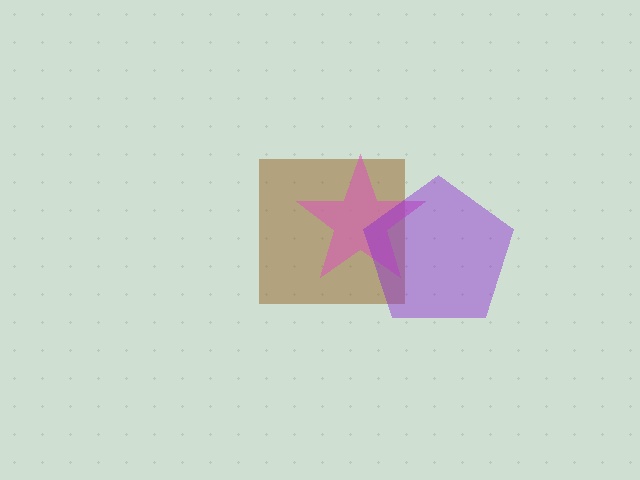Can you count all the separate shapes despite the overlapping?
Yes, there are 3 separate shapes.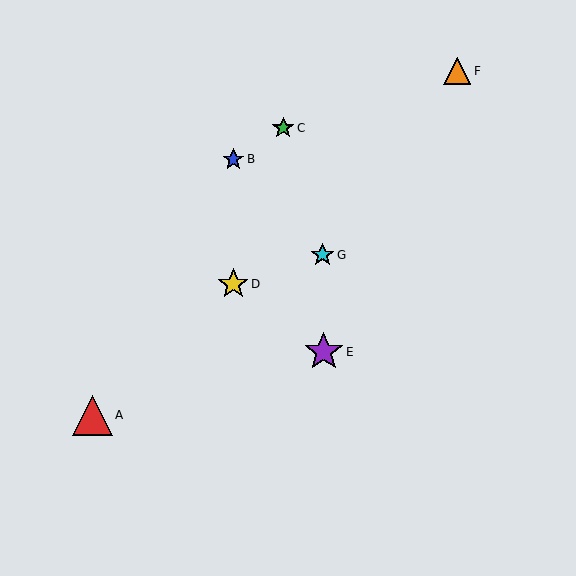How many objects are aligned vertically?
2 objects (B, D) are aligned vertically.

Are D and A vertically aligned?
No, D is at x≈233 and A is at x≈92.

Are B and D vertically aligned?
Yes, both are at x≈233.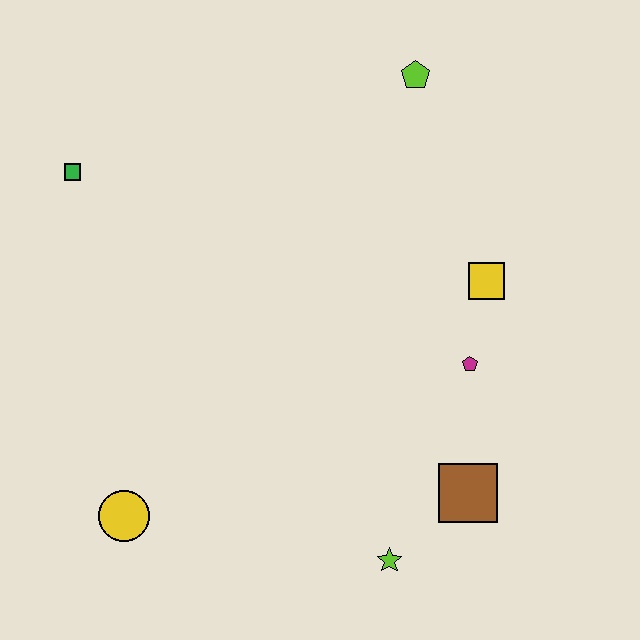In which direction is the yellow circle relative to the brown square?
The yellow circle is to the left of the brown square.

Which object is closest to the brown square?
The lime star is closest to the brown square.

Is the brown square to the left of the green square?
No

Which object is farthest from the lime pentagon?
The yellow circle is farthest from the lime pentagon.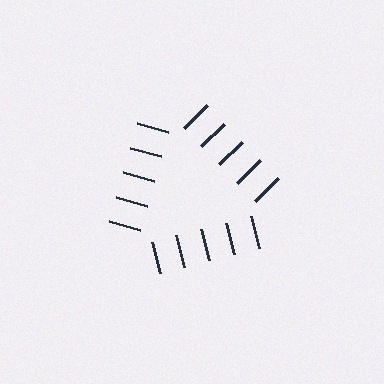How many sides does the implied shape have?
3 sides — the line-ends trace a triangle.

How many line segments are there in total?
15 — 5 along each of the 3 edges.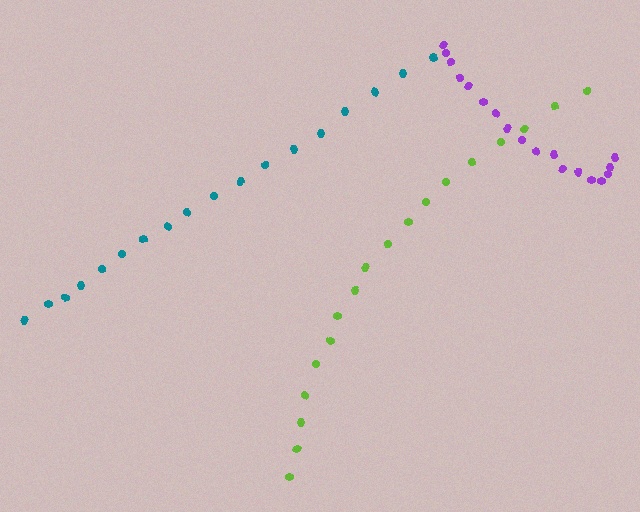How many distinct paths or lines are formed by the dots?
There are 3 distinct paths.